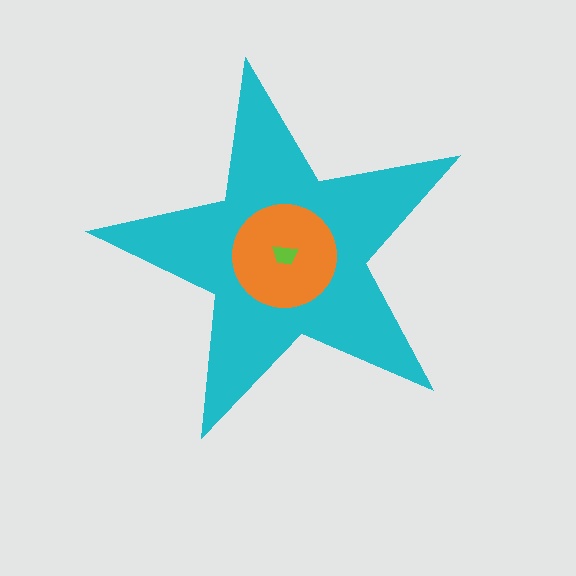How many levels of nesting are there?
3.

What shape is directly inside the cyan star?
The orange circle.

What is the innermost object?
The lime trapezoid.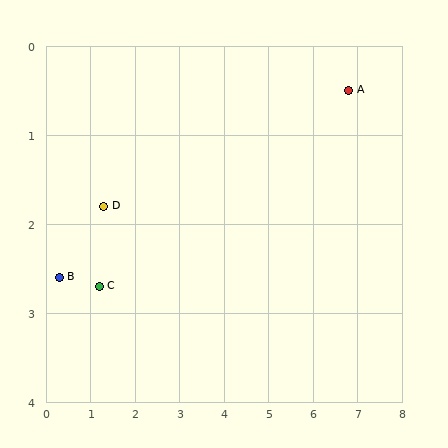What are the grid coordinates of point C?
Point C is at approximately (1.2, 2.7).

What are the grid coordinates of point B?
Point B is at approximately (0.3, 2.6).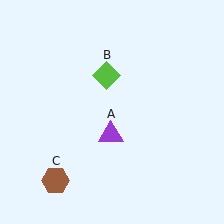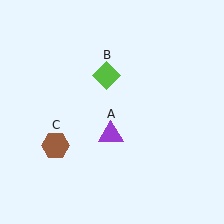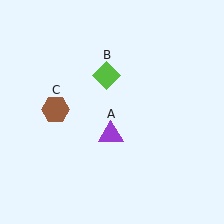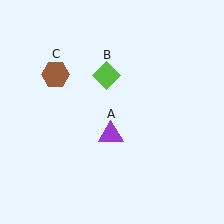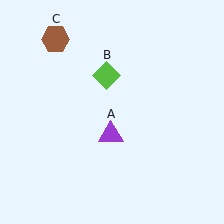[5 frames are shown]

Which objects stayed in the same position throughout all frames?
Purple triangle (object A) and lime diamond (object B) remained stationary.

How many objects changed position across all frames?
1 object changed position: brown hexagon (object C).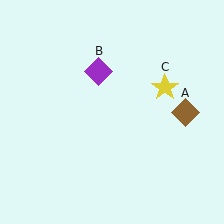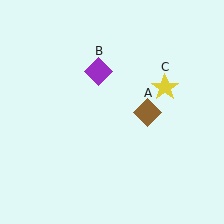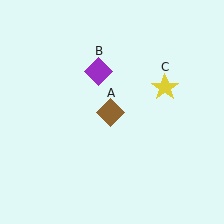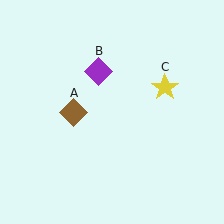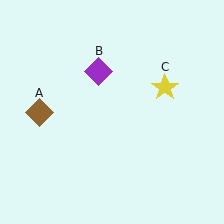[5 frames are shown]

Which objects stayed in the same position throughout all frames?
Purple diamond (object B) and yellow star (object C) remained stationary.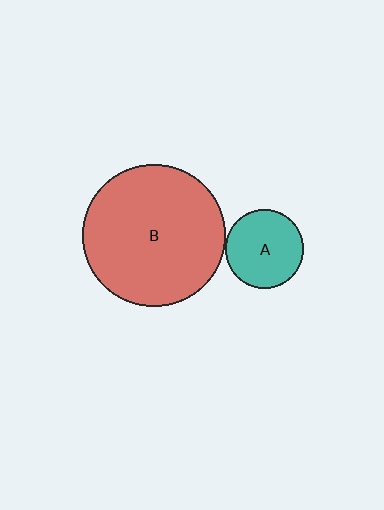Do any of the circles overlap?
No, none of the circles overlap.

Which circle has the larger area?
Circle B (red).